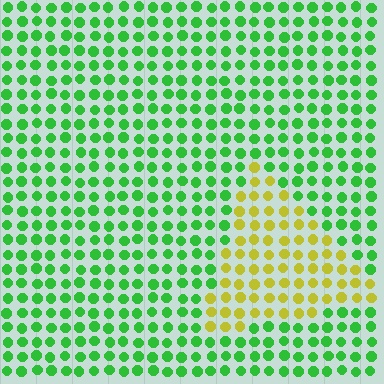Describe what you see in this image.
The image is filled with small green elements in a uniform arrangement. A triangle-shaped region is visible where the elements are tinted to a slightly different hue, forming a subtle color boundary.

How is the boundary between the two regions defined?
The boundary is defined purely by a slight shift in hue (about 63 degrees). Spacing, size, and orientation are identical on both sides.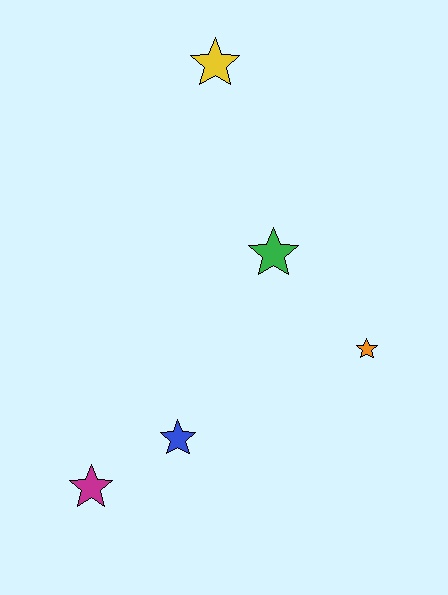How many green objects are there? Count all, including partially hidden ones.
There is 1 green object.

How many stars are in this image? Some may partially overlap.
There are 5 stars.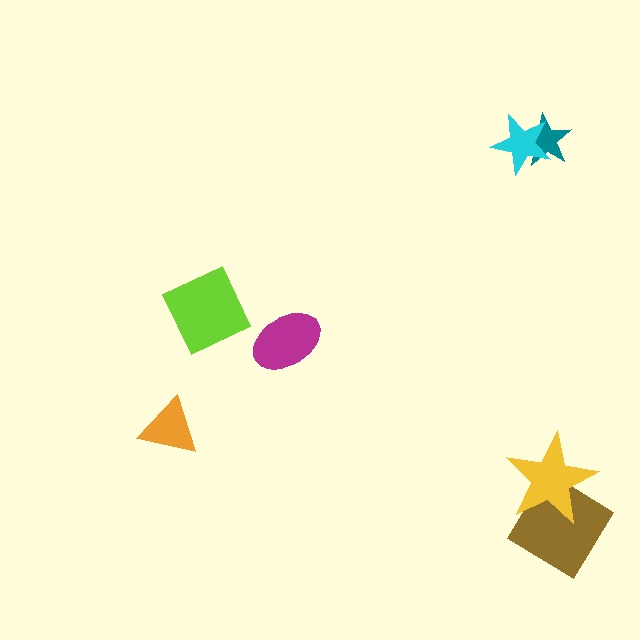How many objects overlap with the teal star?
1 object overlaps with the teal star.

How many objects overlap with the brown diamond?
1 object overlaps with the brown diamond.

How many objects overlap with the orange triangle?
0 objects overlap with the orange triangle.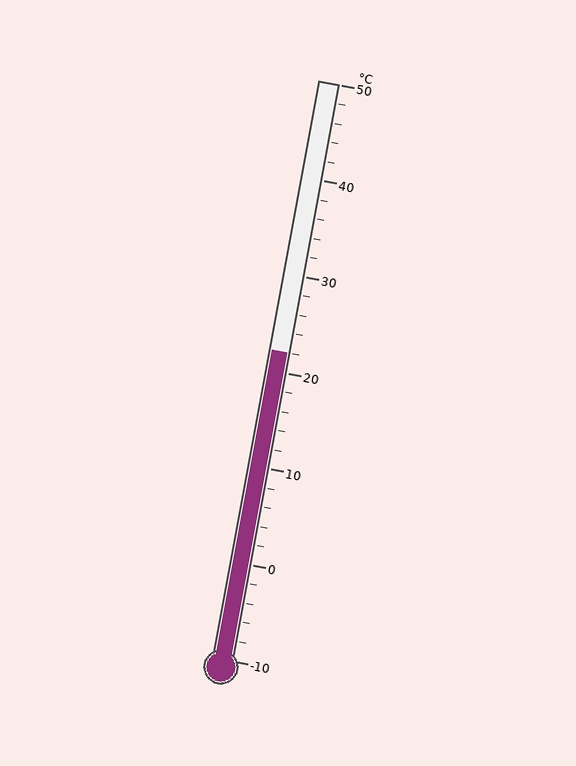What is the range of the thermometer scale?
The thermometer scale ranges from -10°C to 50°C.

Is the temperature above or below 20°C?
The temperature is above 20°C.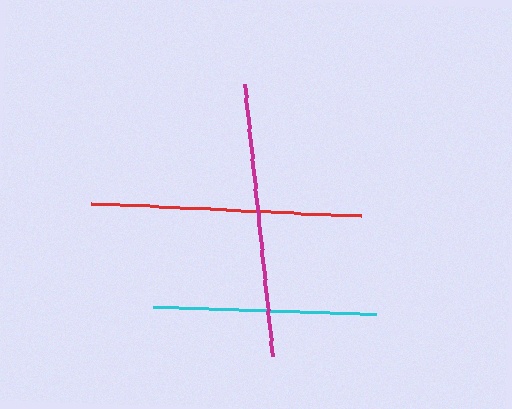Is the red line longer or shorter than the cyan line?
The red line is longer than the cyan line.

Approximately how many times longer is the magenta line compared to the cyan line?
The magenta line is approximately 1.2 times the length of the cyan line.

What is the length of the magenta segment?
The magenta segment is approximately 273 pixels long.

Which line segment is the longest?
The magenta line is the longest at approximately 273 pixels.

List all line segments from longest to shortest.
From longest to shortest: magenta, red, cyan.